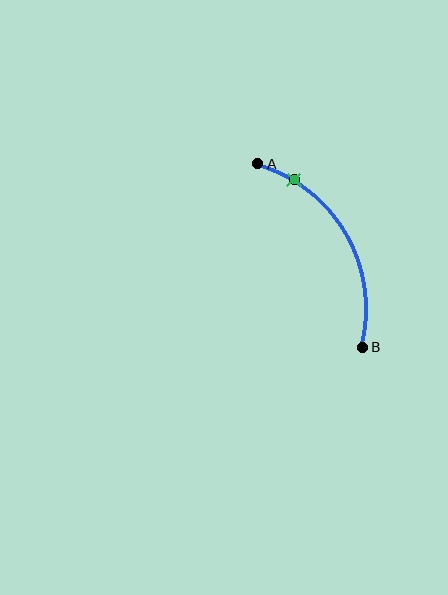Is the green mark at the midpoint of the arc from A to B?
No. The green mark lies on the arc but is closer to endpoint A. The arc midpoint would be at the point on the curve equidistant along the arc from both A and B.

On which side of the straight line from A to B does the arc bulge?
The arc bulges to the right of the straight line connecting A and B.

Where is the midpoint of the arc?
The arc midpoint is the point on the curve farthest from the straight line joining A and B. It sits to the right of that line.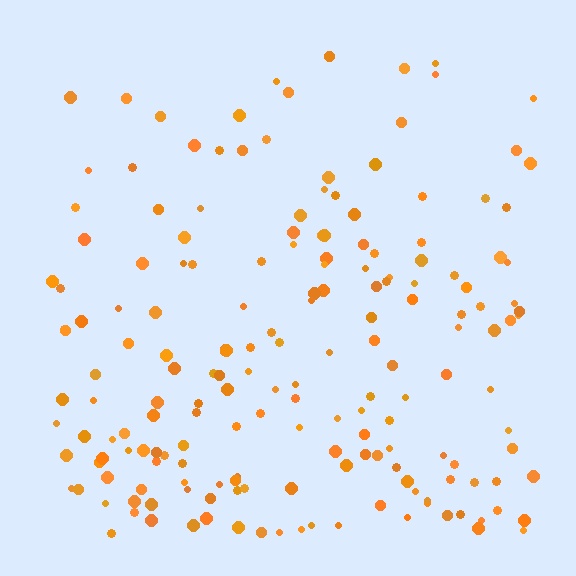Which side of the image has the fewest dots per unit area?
The top.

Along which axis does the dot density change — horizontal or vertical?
Vertical.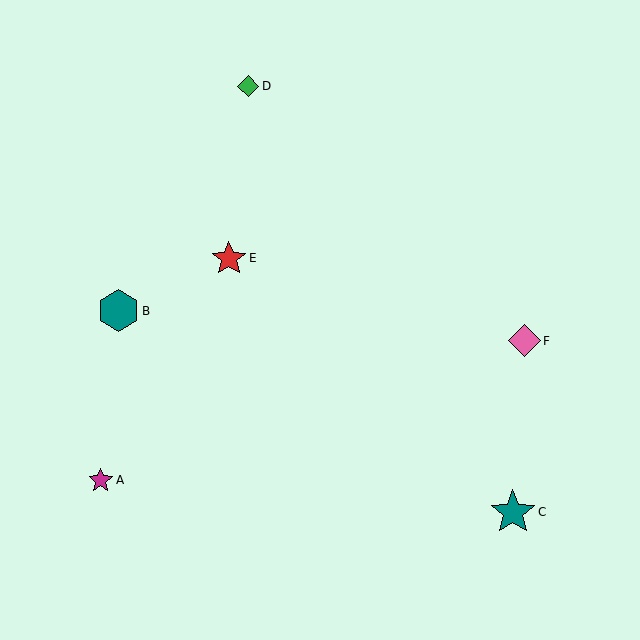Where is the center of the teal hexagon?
The center of the teal hexagon is at (119, 311).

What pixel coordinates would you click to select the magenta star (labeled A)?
Click at (101, 480) to select the magenta star A.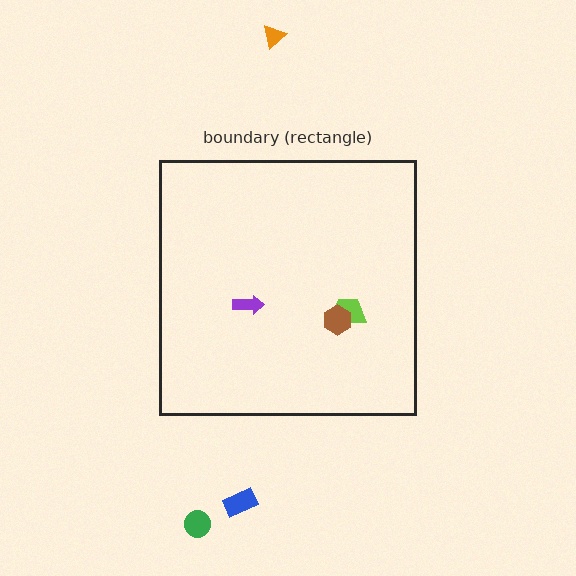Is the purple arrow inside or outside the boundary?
Inside.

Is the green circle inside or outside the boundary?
Outside.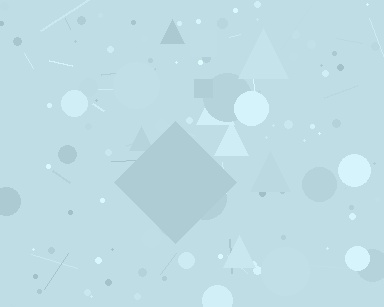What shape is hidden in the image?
A diamond is hidden in the image.